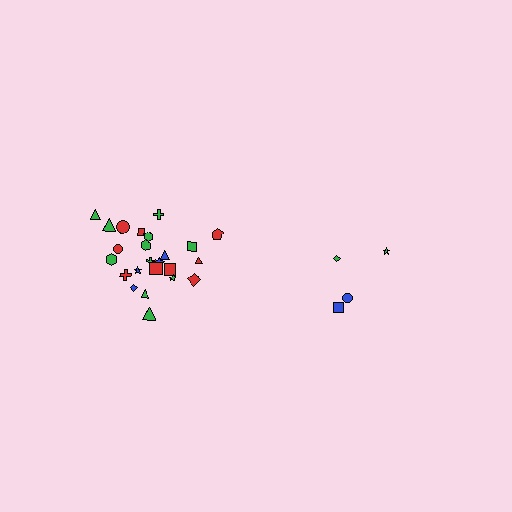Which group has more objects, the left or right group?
The left group.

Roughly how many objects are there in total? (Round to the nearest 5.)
Roughly 30 objects in total.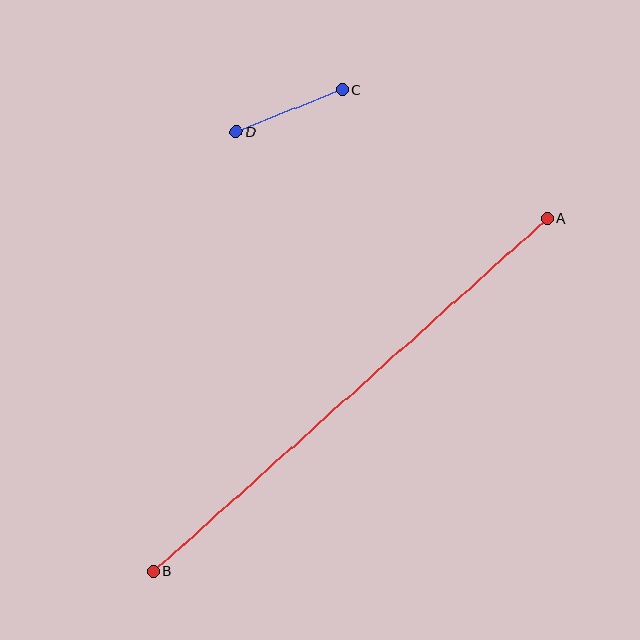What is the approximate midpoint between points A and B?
The midpoint is at approximately (350, 395) pixels.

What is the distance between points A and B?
The distance is approximately 529 pixels.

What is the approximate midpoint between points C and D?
The midpoint is at approximately (289, 110) pixels.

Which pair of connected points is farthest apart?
Points A and B are farthest apart.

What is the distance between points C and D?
The distance is approximately 114 pixels.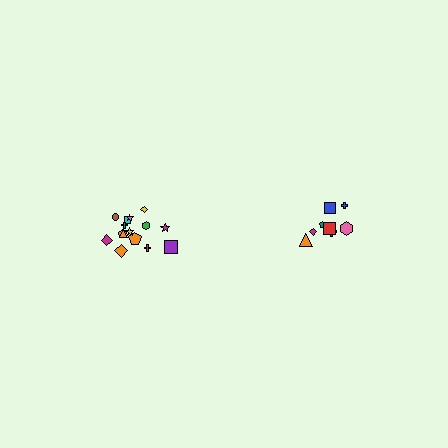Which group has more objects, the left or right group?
The left group.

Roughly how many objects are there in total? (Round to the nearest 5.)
Roughly 25 objects in total.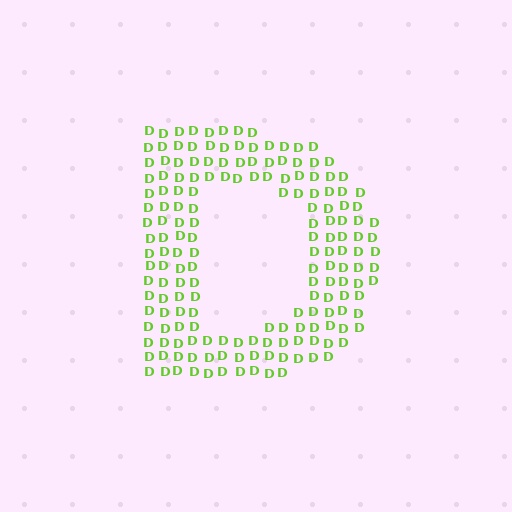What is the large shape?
The large shape is the letter D.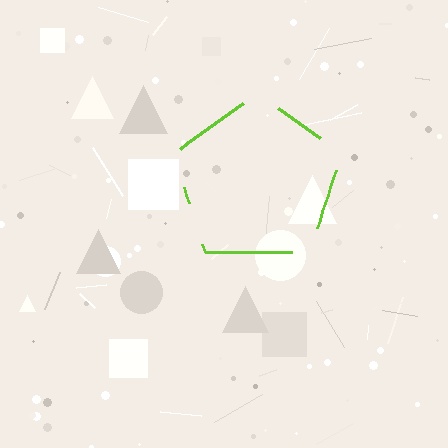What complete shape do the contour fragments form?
The contour fragments form a pentagon.